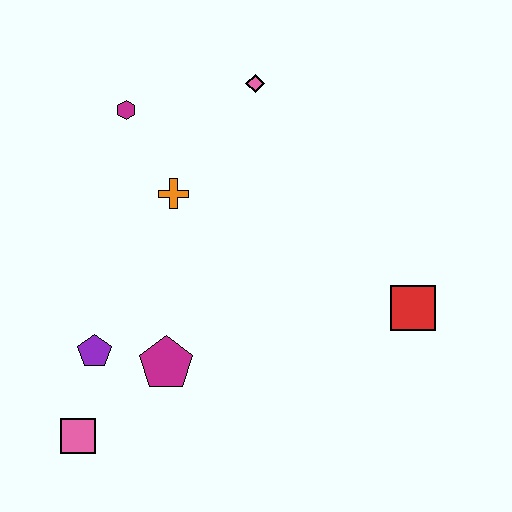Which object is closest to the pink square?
The purple pentagon is closest to the pink square.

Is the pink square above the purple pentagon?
No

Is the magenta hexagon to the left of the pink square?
No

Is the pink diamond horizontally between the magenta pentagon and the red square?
Yes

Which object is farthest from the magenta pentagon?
The pink diamond is farthest from the magenta pentagon.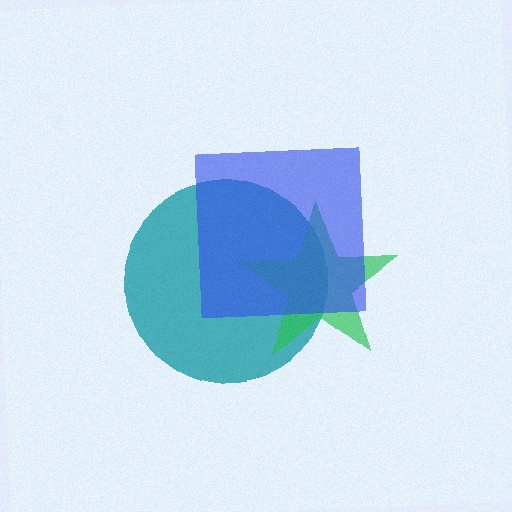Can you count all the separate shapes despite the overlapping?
Yes, there are 3 separate shapes.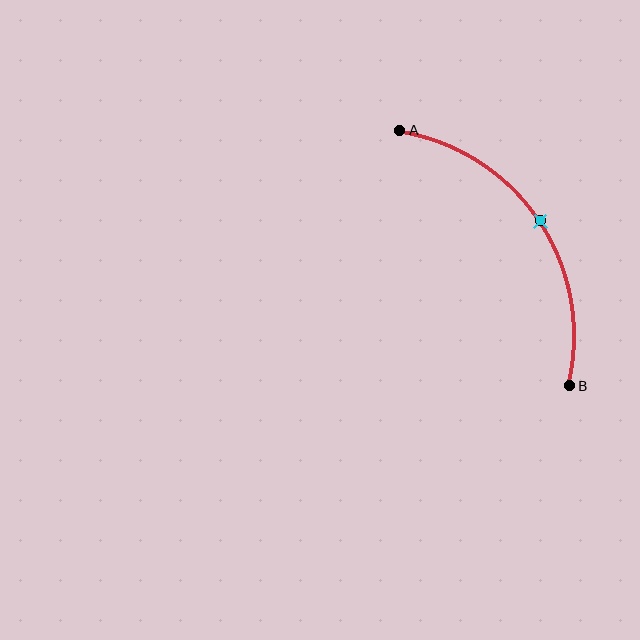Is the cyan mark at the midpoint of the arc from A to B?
Yes. The cyan mark lies on the arc at equal arc-length from both A and B — it is the arc midpoint.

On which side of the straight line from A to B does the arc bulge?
The arc bulges to the right of the straight line connecting A and B.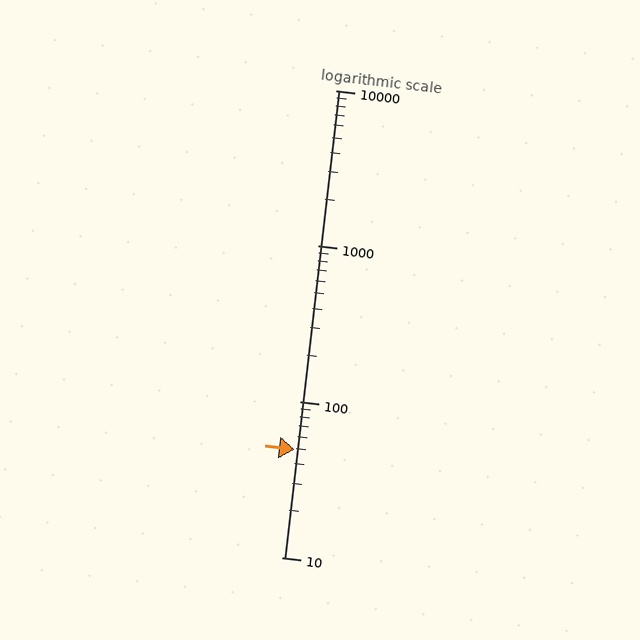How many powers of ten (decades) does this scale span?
The scale spans 3 decades, from 10 to 10000.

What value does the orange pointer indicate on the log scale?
The pointer indicates approximately 49.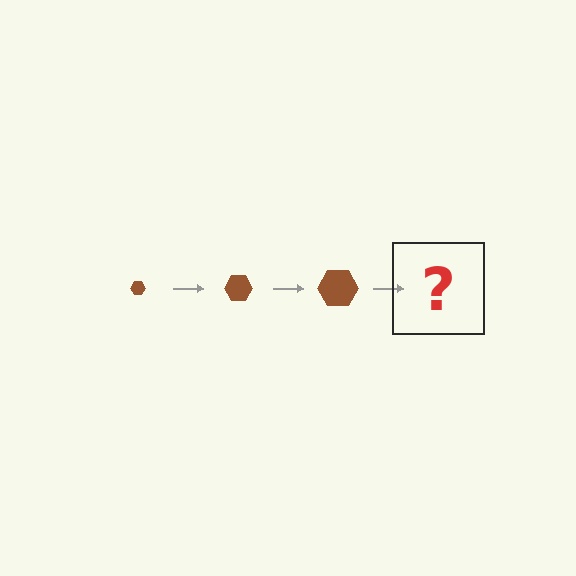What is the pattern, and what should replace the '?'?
The pattern is that the hexagon gets progressively larger each step. The '?' should be a brown hexagon, larger than the previous one.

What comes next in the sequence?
The next element should be a brown hexagon, larger than the previous one.